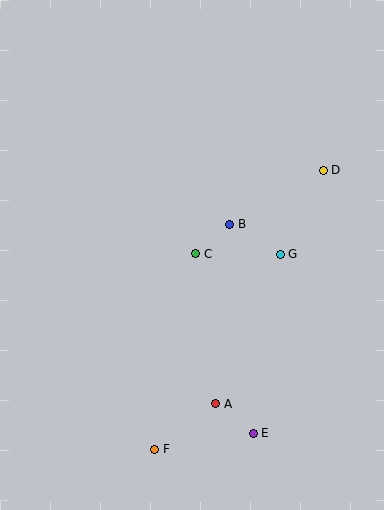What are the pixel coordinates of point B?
Point B is at (229, 224).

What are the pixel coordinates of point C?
Point C is at (196, 254).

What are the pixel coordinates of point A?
Point A is at (216, 404).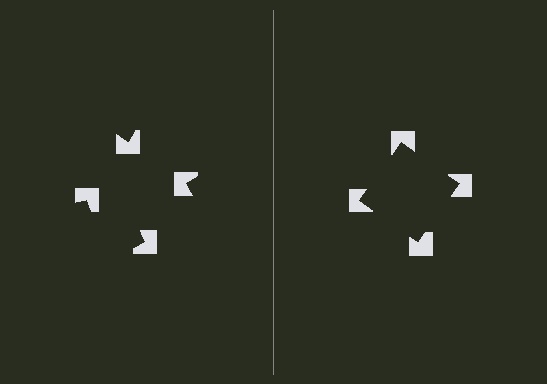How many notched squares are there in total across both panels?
8 — 4 on each side.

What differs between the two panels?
The notched squares are positioned identically on both sides; only the wedge orientations differ. On the right they align to a square; on the left they are misaligned.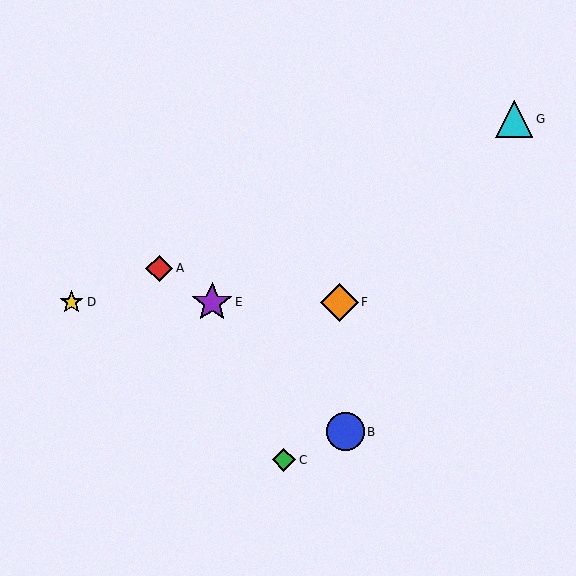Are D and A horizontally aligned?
No, D is at y≈303 and A is at y≈269.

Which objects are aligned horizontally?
Objects D, E, F are aligned horizontally.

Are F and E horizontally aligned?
Yes, both are at y≈302.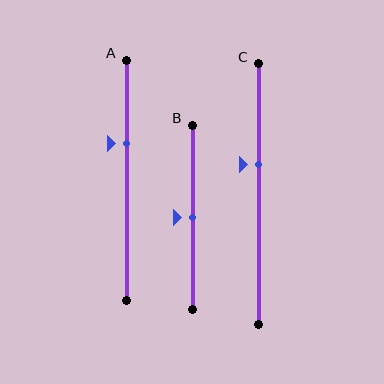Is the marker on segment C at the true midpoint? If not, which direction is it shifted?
No, the marker on segment C is shifted upward by about 11% of the segment length.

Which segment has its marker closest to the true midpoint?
Segment B has its marker closest to the true midpoint.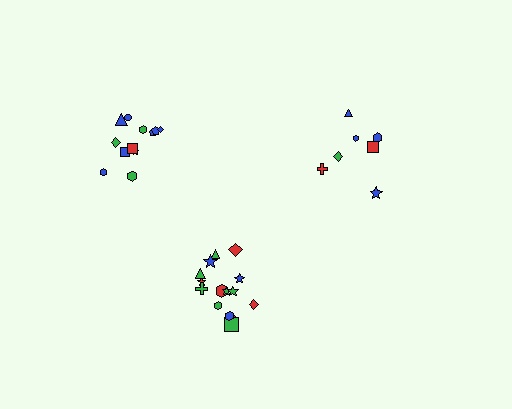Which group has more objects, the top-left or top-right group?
The top-left group.